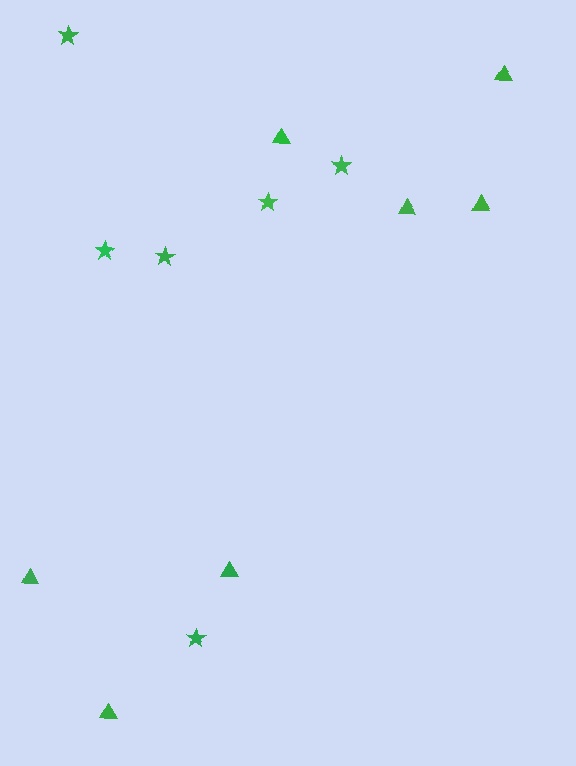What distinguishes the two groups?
There are 2 groups: one group of stars (6) and one group of triangles (7).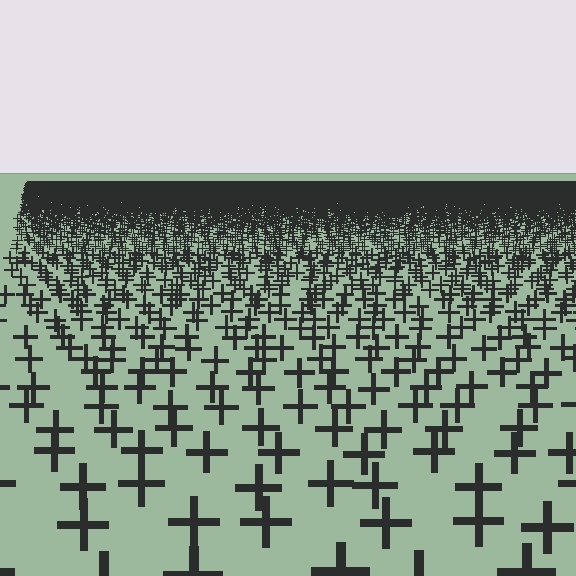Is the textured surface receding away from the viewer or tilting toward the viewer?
The surface is receding away from the viewer. Texture elements get smaller and denser toward the top.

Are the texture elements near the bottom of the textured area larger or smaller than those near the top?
Larger. Near the bottom, elements are closer to the viewer and appear at a bigger on-screen size.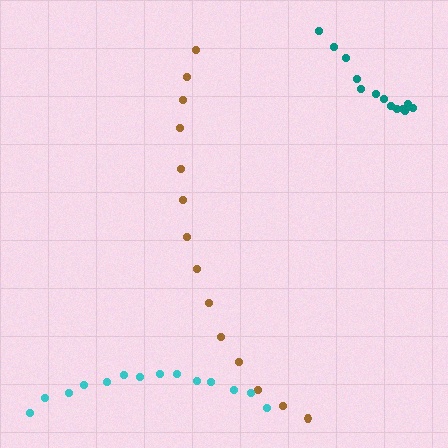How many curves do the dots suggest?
There are 3 distinct paths.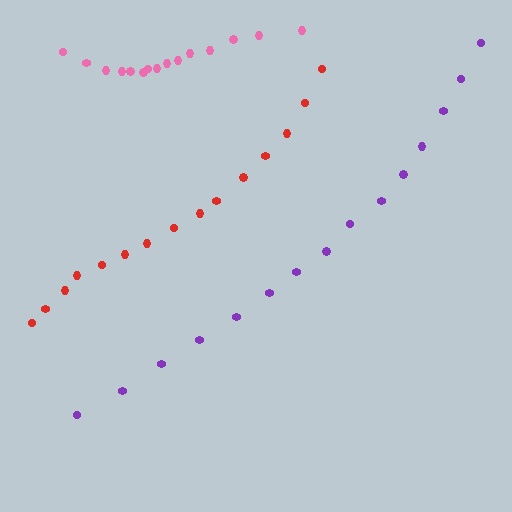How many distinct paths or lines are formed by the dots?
There are 3 distinct paths.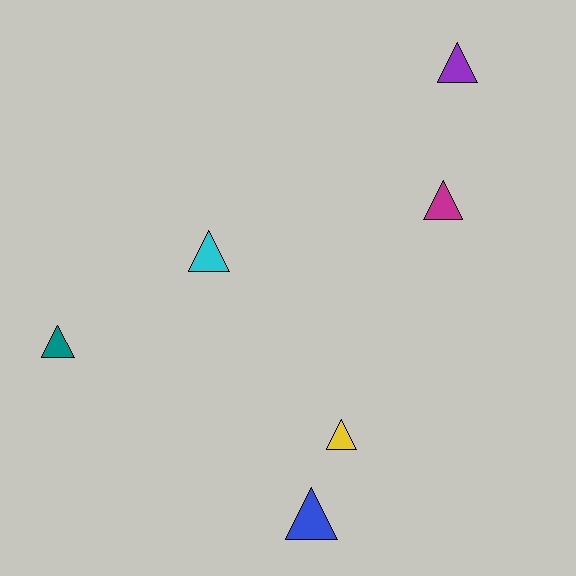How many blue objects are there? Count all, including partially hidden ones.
There is 1 blue object.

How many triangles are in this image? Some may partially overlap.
There are 6 triangles.